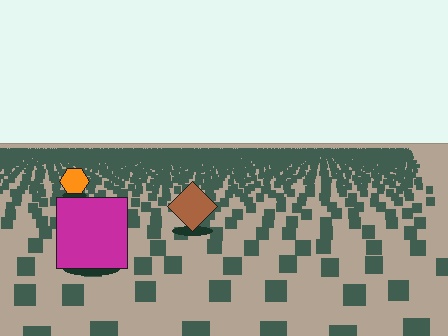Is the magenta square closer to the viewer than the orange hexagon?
Yes. The magenta square is closer — you can tell from the texture gradient: the ground texture is coarser near it.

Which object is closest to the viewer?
The magenta square is closest. The texture marks near it are larger and more spread out.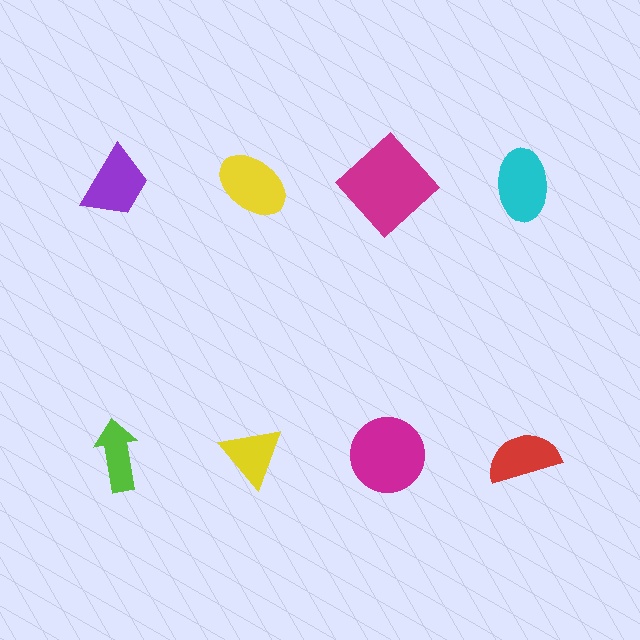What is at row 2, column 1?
A lime arrow.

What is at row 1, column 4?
A cyan ellipse.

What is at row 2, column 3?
A magenta circle.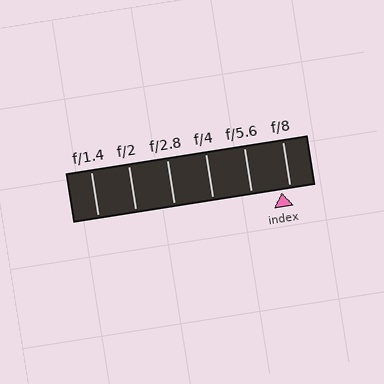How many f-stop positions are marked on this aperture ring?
There are 6 f-stop positions marked.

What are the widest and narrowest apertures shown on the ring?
The widest aperture shown is f/1.4 and the narrowest is f/8.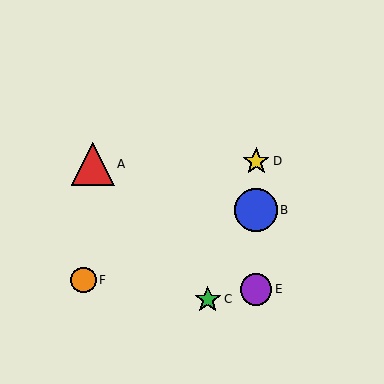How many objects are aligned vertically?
3 objects (B, D, E) are aligned vertically.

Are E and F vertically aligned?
No, E is at x≈256 and F is at x≈83.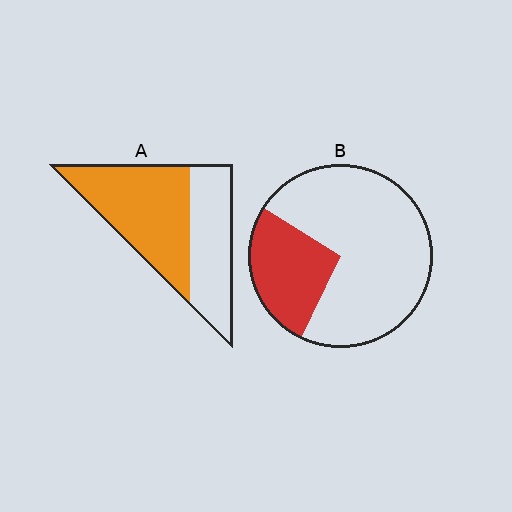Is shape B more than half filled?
No.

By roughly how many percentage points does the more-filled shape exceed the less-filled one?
By roughly 30 percentage points (A over B).